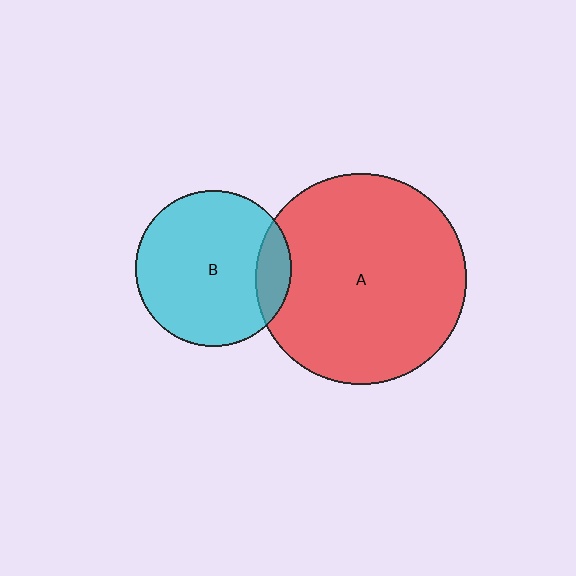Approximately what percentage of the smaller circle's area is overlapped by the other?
Approximately 15%.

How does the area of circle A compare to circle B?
Approximately 1.8 times.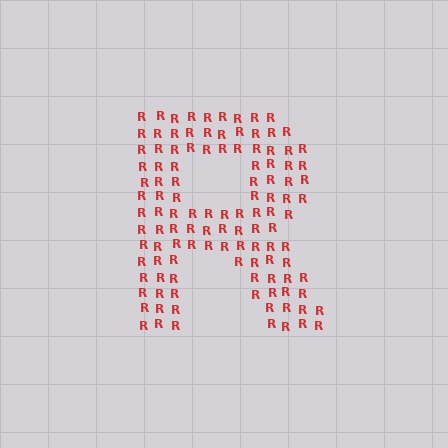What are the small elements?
The small elements are letter R's.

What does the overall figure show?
The overall figure shows the letter R.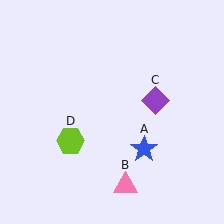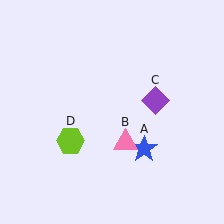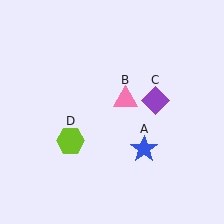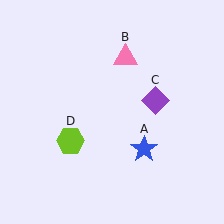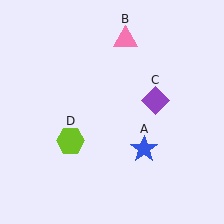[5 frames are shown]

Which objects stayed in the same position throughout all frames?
Blue star (object A) and purple diamond (object C) and lime hexagon (object D) remained stationary.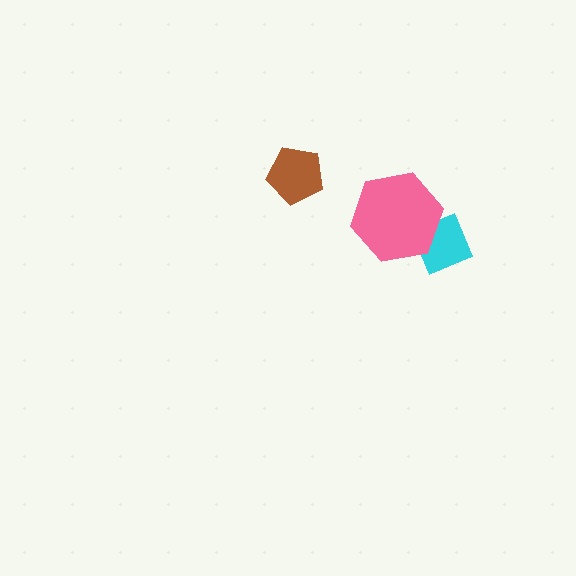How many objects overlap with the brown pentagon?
0 objects overlap with the brown pentagon.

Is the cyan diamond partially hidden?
Yes, it is partially covered by another shape.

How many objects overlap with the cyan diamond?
1 object overlaps with the cyan diamond.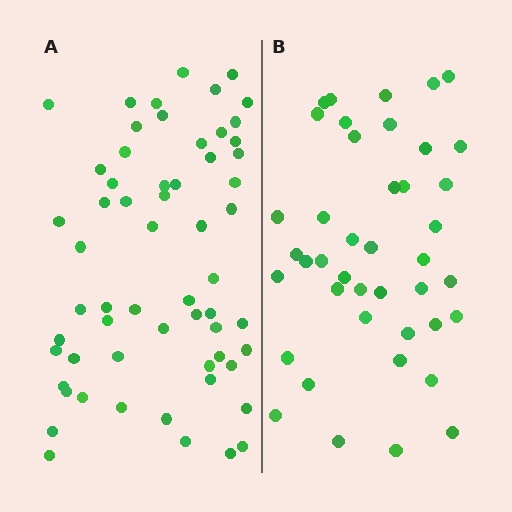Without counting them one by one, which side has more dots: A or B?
Region A (the left region) has more dots.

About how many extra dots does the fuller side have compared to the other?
Region A has approximately 20 more dots than region B.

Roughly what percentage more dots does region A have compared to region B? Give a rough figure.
About 45% more.